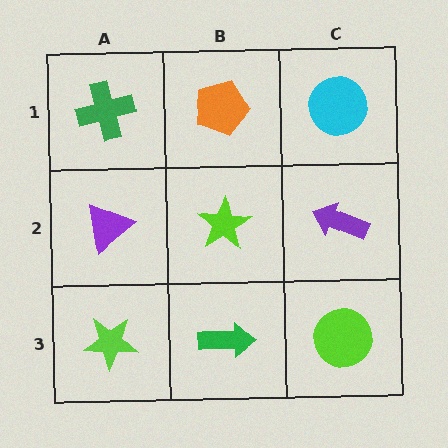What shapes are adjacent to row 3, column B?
A lime star (row 2, column B), a lime star (row 3, column A), a lime circle (row 3, column C).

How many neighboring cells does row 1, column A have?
2.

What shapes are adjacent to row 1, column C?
A purple arrow (row 2, column C), an orange pentagon (row 1, column B).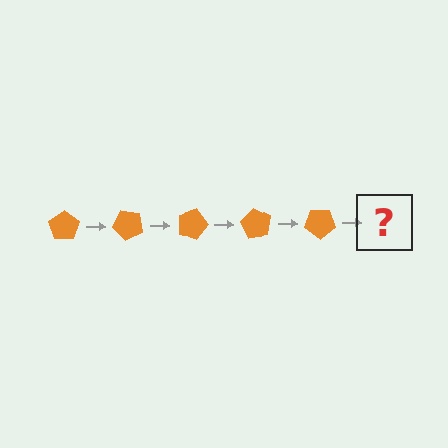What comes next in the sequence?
The next element should be an orange pentagon rotated 225 degrees.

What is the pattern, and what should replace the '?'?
The pattern is that the pentagon rotates 45 degrees each step. The '?' should be an orange pentagon rotated 225 degrees.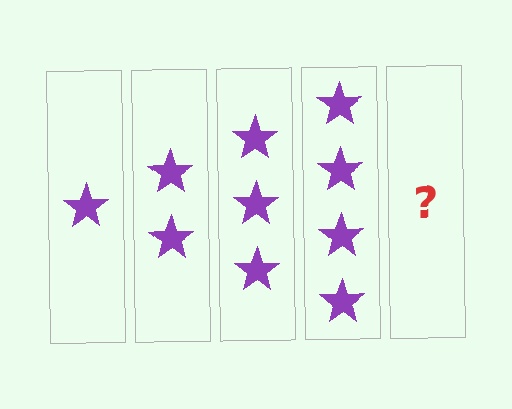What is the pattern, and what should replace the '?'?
The pattern is that each step adds one more star. The '?' should be 5 stars.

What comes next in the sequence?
The next element should be 5 stars.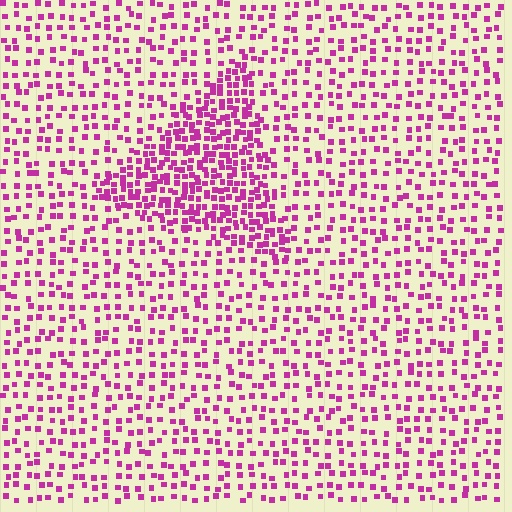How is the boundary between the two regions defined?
The boundary is defined by a change in element density (approximately 2.2x ratio). All elements are the same color, size, and shape.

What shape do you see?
I see a triangle.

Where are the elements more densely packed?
The elements are more densely packed inside the triangle boundary.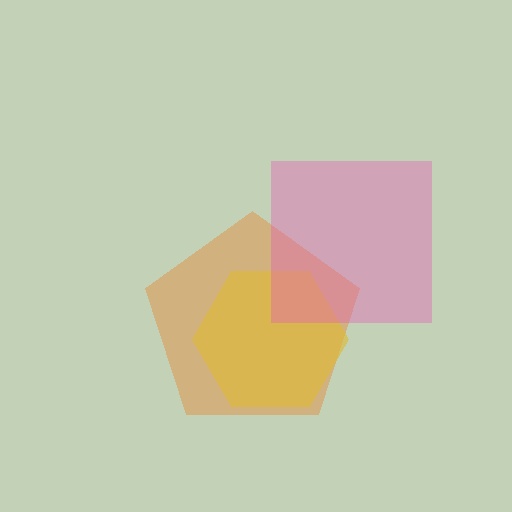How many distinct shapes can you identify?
There are 3 distinct shapes: an orange pentagon, a yellow hexagon, a pink square.